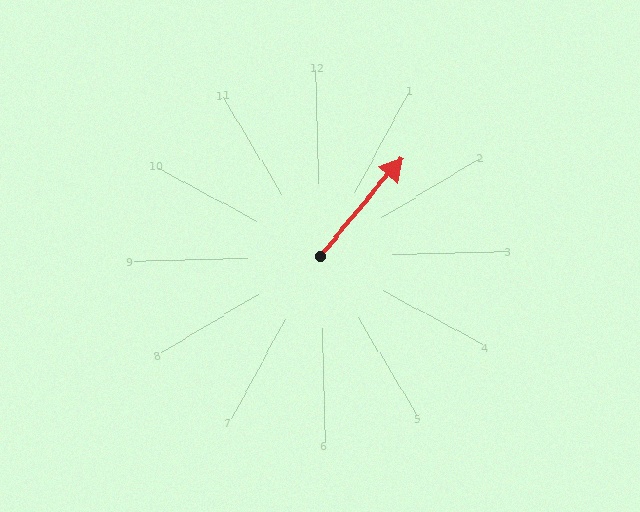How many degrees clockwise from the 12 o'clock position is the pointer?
Approximately 41 degrees.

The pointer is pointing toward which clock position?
Roughly 1 o'clock.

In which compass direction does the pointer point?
Northeast.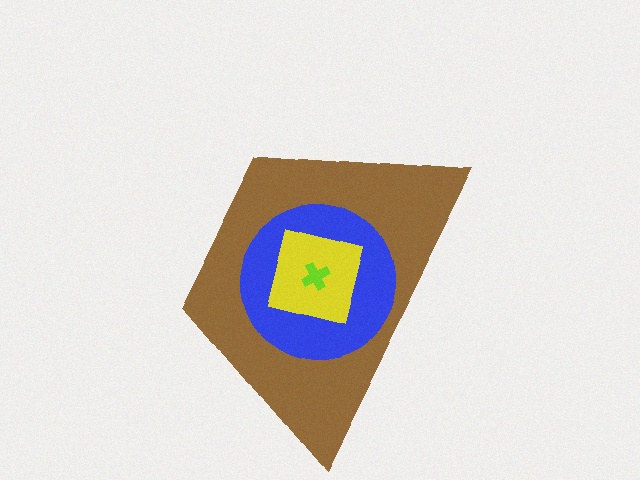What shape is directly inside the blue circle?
The yellow square.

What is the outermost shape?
The brown trapezoid.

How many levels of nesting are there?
4.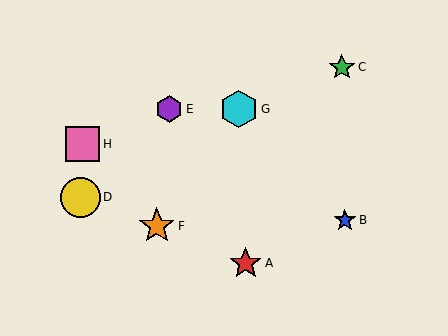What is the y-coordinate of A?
Object A is at y≈263.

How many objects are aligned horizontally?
2 objects (E, G) are aligned horizontally.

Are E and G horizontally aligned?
Yes, both are at y≈109.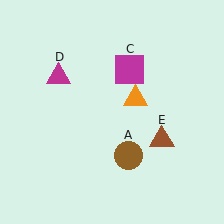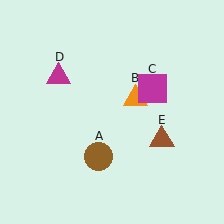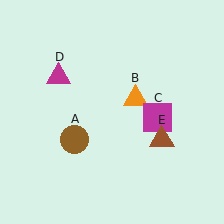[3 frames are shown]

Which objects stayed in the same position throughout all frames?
Orange triangle (object B) and magenta triangle (object D) and brown triangle (object E) remained stationary.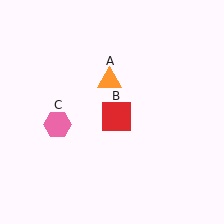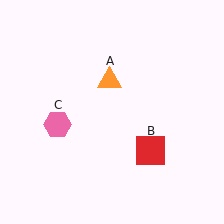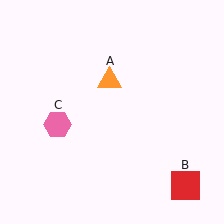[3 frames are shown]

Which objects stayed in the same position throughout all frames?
Orange triangle (object A) and pink hexagon (object C) remained stationary.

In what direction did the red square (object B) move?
The red square (object B) moved down and to the right.